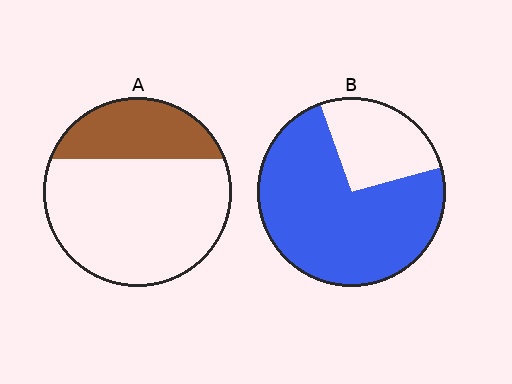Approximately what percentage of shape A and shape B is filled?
A is approximately 30% and B is approximately 75%.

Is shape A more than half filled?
No.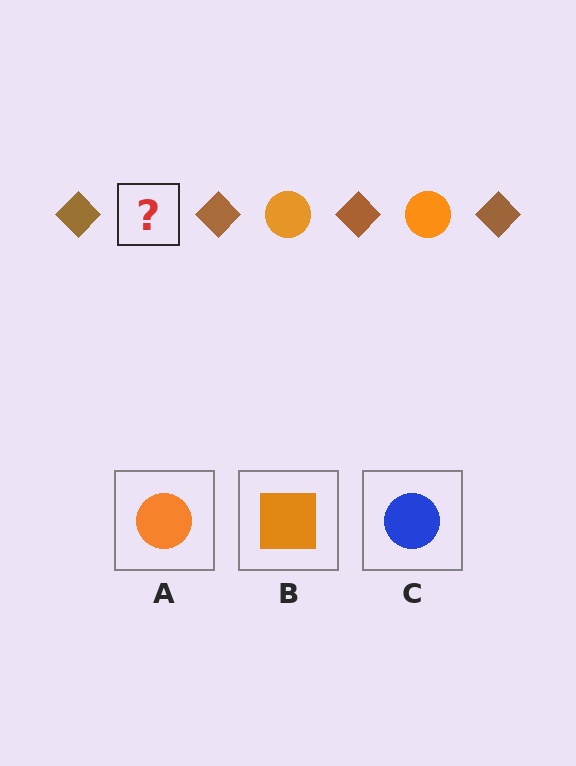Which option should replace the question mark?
Option A.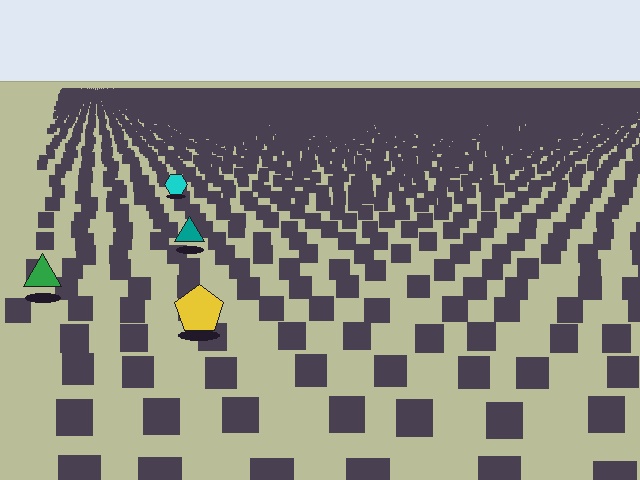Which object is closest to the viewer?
The yellow pentagon is closest. The texture marks near it are larger and more spread out.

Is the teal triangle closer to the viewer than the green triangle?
No. The green triangle is closer — you can tell from the texture gradient: the ground texture is coarser near it.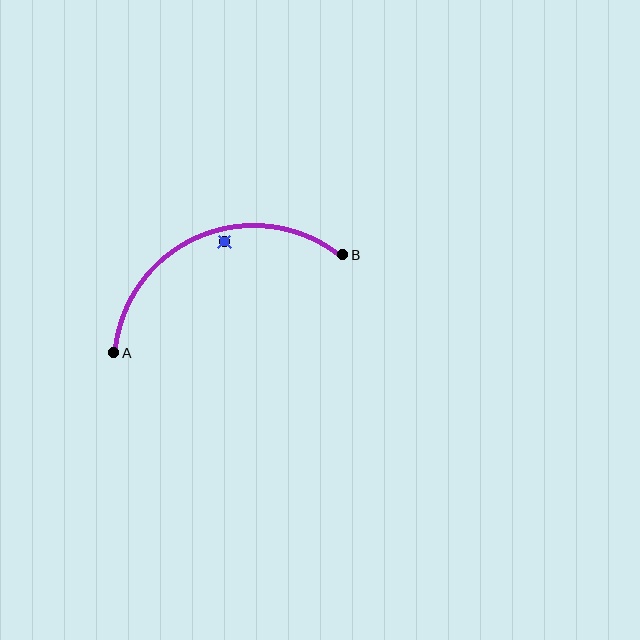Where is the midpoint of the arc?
The arc midpoint is the point on the curve farthest from the straight line joining A and B. It sits above that line.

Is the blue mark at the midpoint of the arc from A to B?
No — the blue mark does not lie on the arc at all. It sits slightly inside the curve.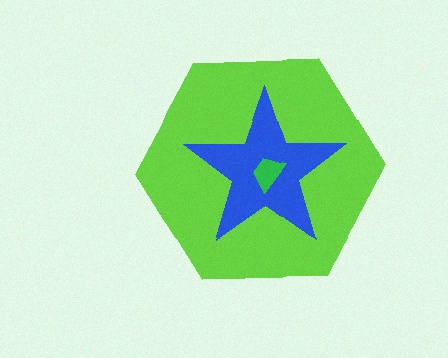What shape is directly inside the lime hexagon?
The blue star.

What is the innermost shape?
The green trapezoid.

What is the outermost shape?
The lime hexagon.